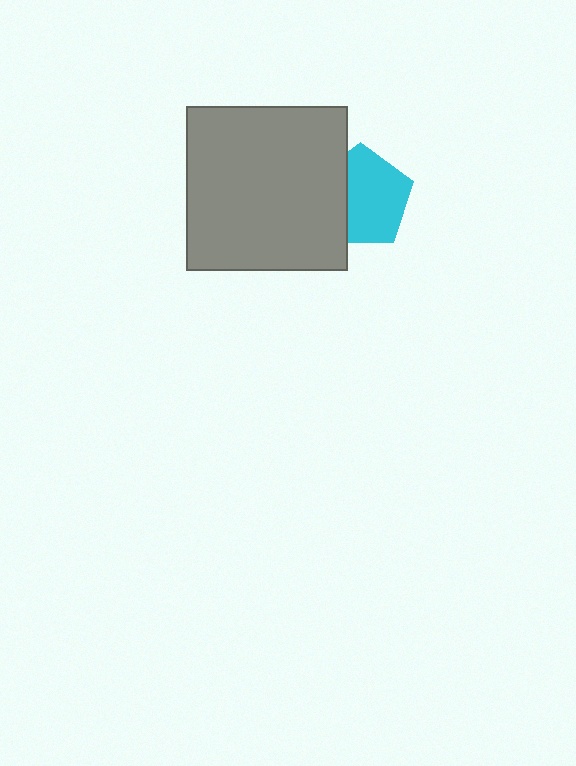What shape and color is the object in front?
The object in front is a gray rectangle.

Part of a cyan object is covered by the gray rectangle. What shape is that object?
It is a pentagon.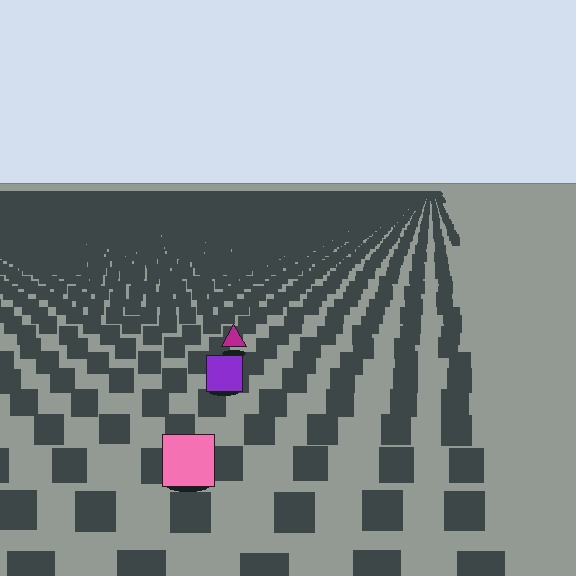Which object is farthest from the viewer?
The magenta triangle is farthest from the viewer. It appears smaller and the ground texture around it is denser.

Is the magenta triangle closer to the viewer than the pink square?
No. The pink square is closer — you can tell from the texture gradient: the ground texture is coarser near it.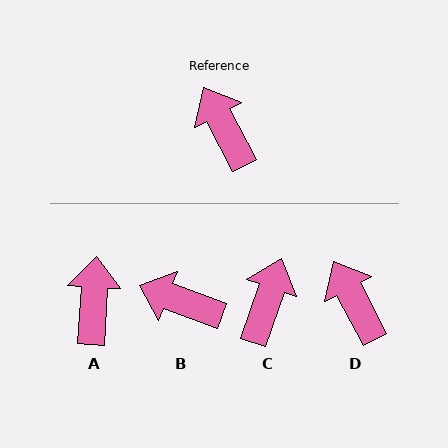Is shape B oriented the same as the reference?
No, it is off by about 42 degrees.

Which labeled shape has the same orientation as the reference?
D.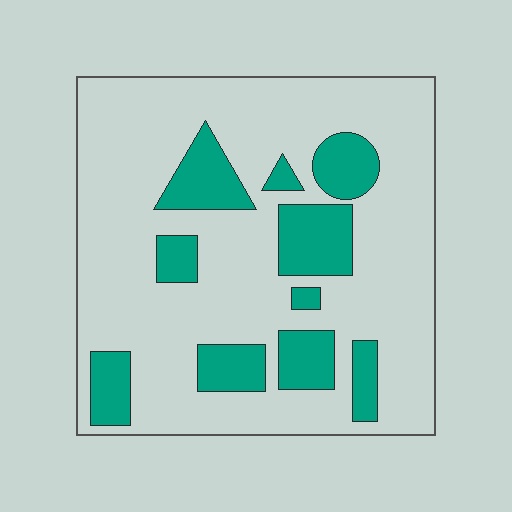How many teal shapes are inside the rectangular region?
10.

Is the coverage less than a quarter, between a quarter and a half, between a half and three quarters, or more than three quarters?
Less than a quarter.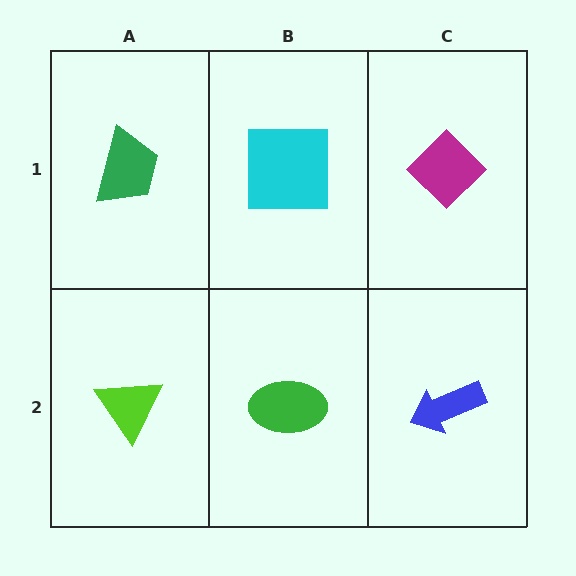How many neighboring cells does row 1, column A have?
2.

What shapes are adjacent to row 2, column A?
A green trapezoid (row 1, column A), a green ellipse (row 2, column B).